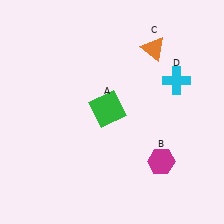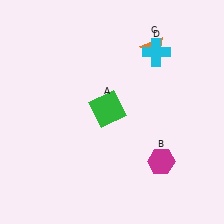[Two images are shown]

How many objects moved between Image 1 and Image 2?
1 object moved between the two images.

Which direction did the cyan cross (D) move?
The cyan cross (D) moved up.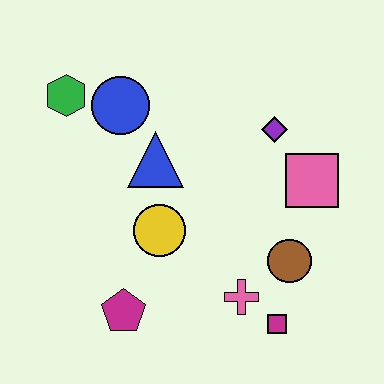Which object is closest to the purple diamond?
The pink square is closest to the purple diamond.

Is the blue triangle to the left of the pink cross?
Yes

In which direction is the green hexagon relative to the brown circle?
The green hexagon is to the left of the brown circle.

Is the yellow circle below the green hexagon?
Yes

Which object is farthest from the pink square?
The green hexagon is farthest from the pink square.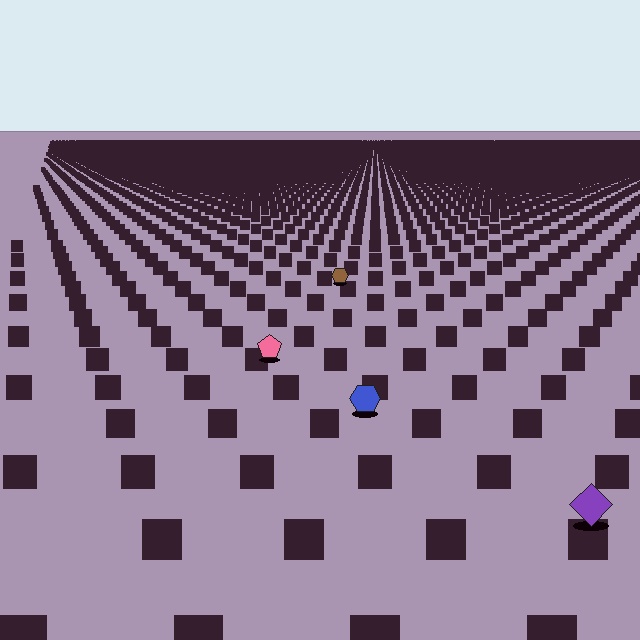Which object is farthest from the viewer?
The brown hexagon is farthest from the viewer. It appears smaller and the ground texture around it is denser.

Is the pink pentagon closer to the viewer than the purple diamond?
No. The purple diamond is closer — you can tell from the texture gradient: the ground texture is coarser near it.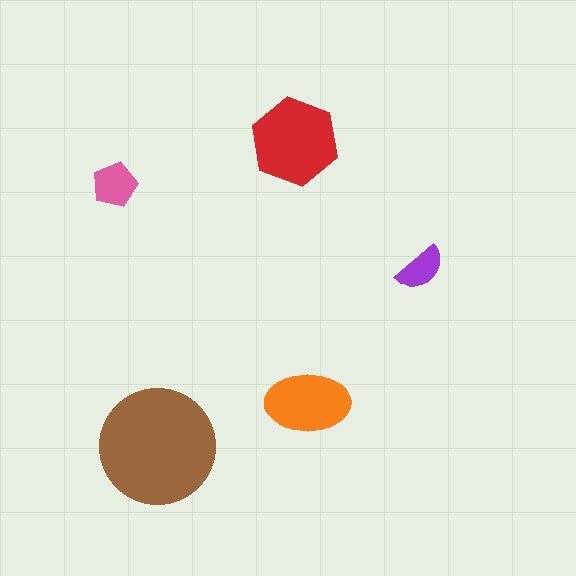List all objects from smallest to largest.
The purple semicircle, the pink pentagon, the orange ellipse, the red hexagon, the brown circle.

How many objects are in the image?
There are 5 objects in the image.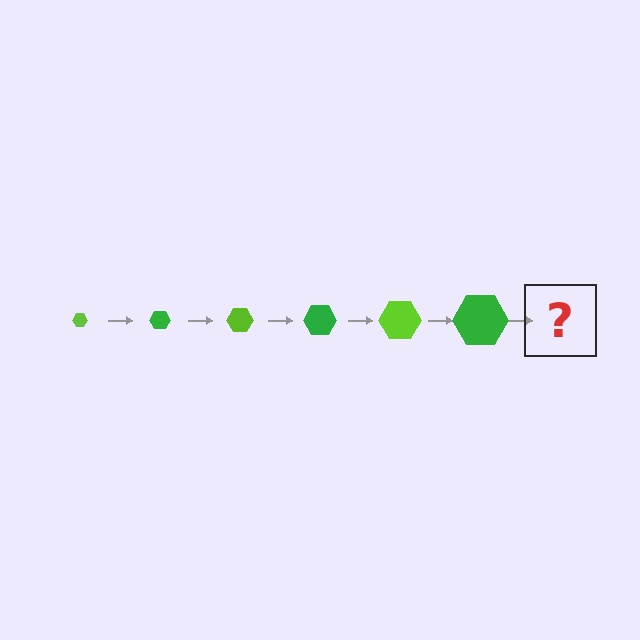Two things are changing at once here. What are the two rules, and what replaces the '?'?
The two rules are that the hexagon grows larger each step and the color cycles through lime and green. The '?' should be a lime hexagon, larger than the previous one.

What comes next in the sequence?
The next element should be a lime hexagon, larger than the previous one.